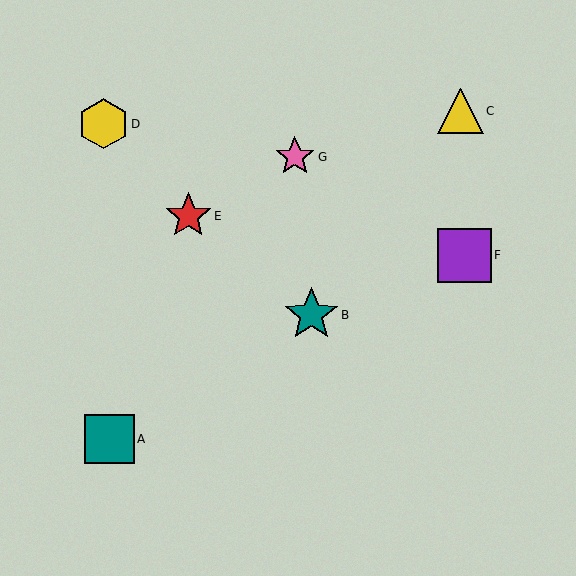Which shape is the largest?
The teal star (labeled B) is the largest.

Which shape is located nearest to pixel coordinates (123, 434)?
The teal square (labeled A) at (110, 439) is nearest to that location.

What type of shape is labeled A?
Shape A is a teal square.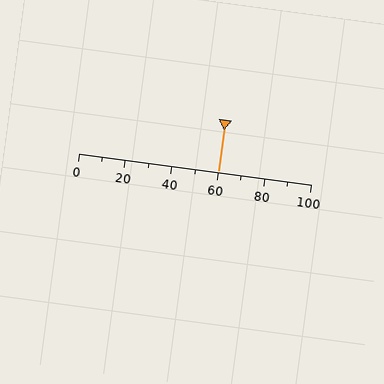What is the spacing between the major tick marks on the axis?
The major ticks are spaced 20 apart.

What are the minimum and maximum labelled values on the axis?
The axis runs from 0 to 100.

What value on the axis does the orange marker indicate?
The marker indicates approximately 60.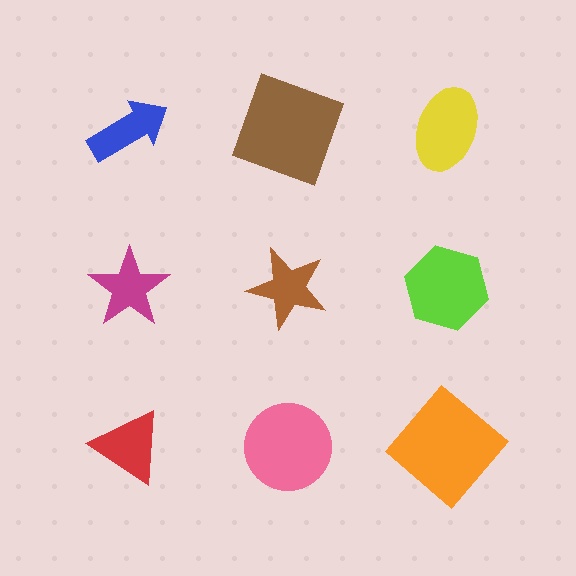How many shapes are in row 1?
3 shapes.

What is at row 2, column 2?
A brown star.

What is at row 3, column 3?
An orange diamond.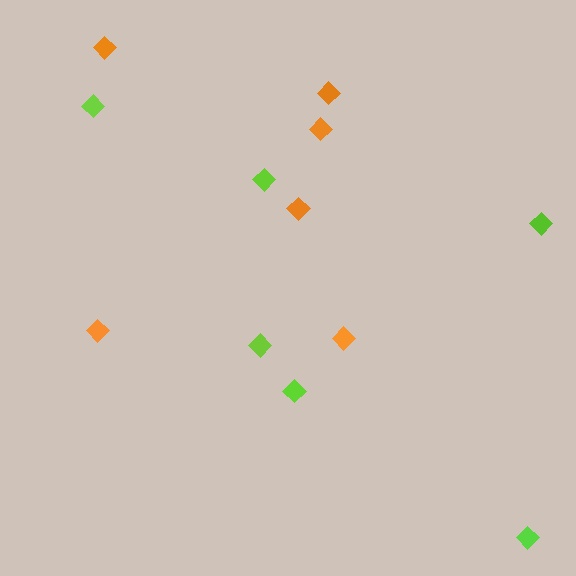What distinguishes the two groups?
There are 2 groups: one group of lime diamonds (6) and one group of orange diamonds (6).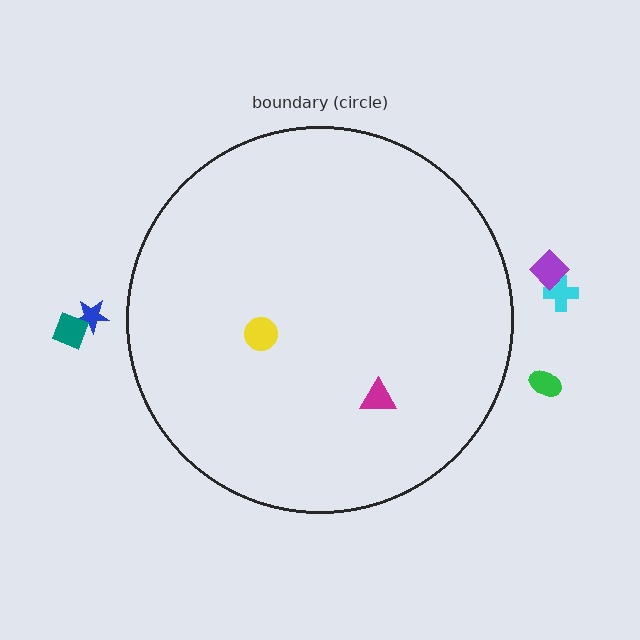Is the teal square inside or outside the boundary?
Outside.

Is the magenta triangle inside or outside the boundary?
Inside.